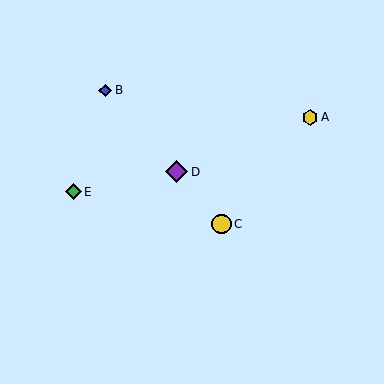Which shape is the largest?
The purple diamond (labeled D) is the largest.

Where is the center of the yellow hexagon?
The center of the yellow hexagon is at (310, 117).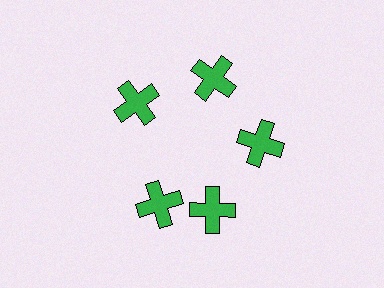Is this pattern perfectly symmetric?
No. The 5 green crosses are arranged in a ring, but one element near the 8 o'clock position is rotated out of alignment along the ring, breaking the 5-fold rotational symmetry.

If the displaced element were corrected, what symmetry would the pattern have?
It would have 5-fold rotational symmetry — the pattern would map onto itself every 72 degrees.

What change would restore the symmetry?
The symmetry would be restored by rotating it back into even spacing with its neighbors so that all 5 crosses sit at equal angles and equal distance from the center.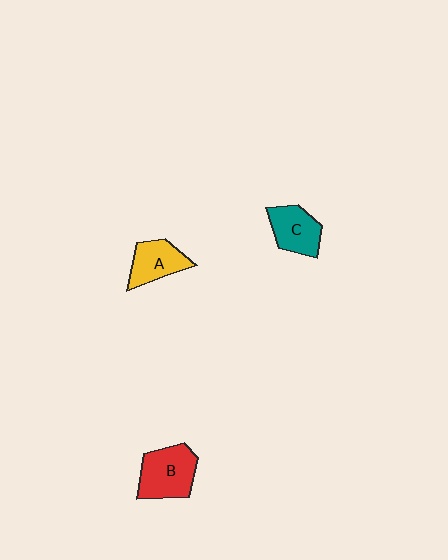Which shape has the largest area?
Shape B (red).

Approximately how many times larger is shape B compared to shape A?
Approximately 1.3 times.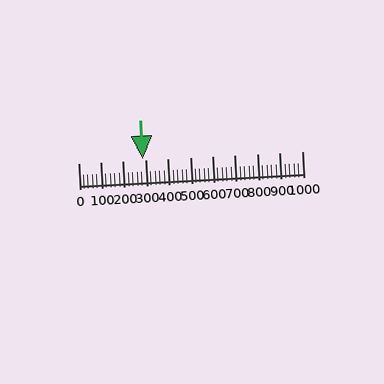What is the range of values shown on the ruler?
The ruler shows values from 0 to 1000.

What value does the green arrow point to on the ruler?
The green arrow points to approximately 290.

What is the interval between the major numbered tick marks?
The major tick marks are spaced 100 units apart.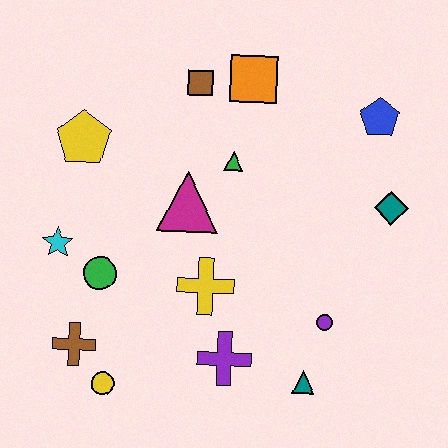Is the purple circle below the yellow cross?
Yes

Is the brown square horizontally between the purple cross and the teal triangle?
No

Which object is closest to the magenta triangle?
The green triangle is closest to the magenta triangle.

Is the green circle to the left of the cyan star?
No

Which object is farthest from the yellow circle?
The blue pentagon is farthest from the yellow circle.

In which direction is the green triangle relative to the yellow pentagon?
The green triangle is to the right of the yellow pentagon.